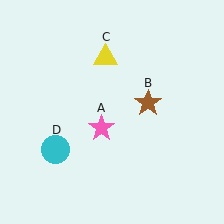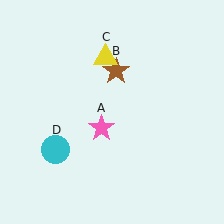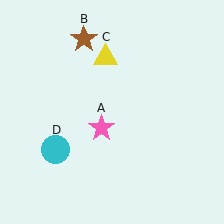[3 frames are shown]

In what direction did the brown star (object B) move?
The brown star (object B) moved up and to the left.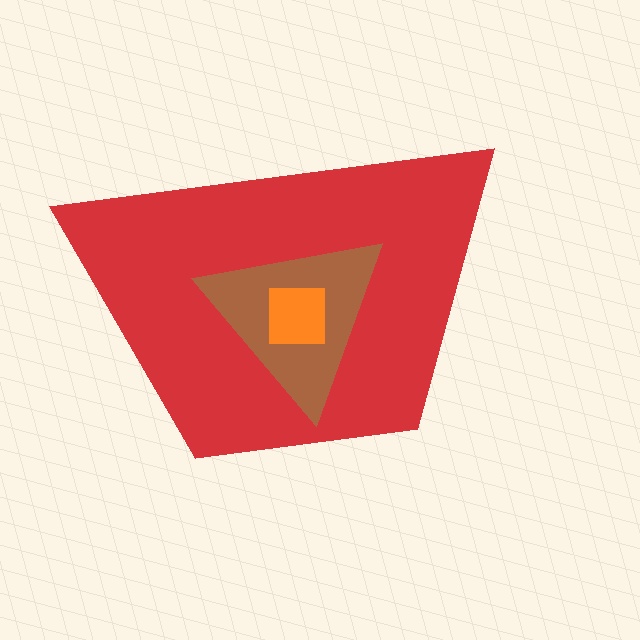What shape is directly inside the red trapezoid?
The brown triangle.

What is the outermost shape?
The red trapezoid.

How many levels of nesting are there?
3.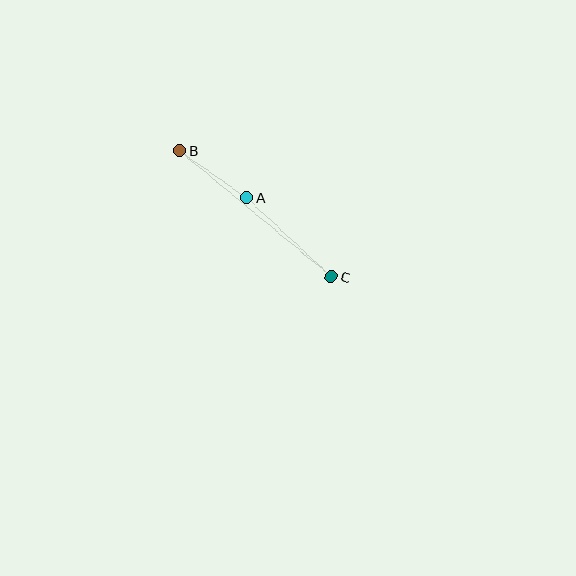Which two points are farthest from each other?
Points B and C are farthest from each other.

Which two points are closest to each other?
Points A and B are closest to each other.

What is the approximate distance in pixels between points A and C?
The distance between A and C is approximately 115 pixels.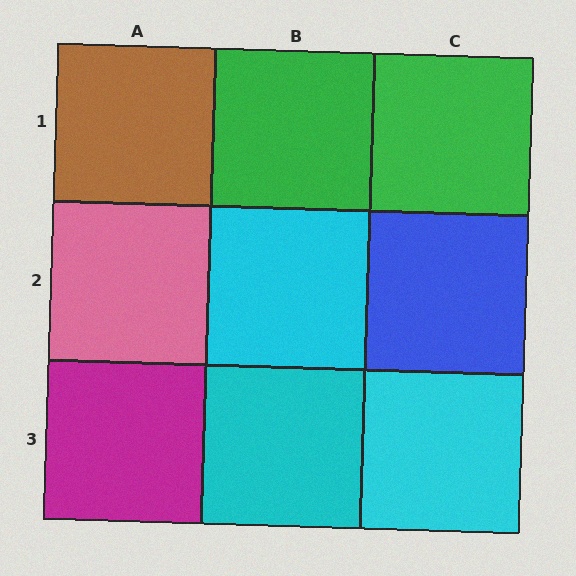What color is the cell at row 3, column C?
Cyan.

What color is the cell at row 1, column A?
Brown.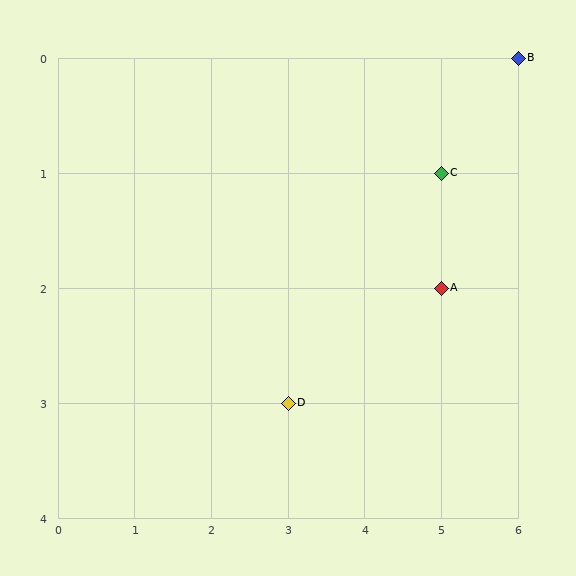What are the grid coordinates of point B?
Point B is at grid coordinates (6, 0).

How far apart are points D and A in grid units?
Points D and A are 2 columns and 1 row apart (about 2.2 grid units diagonally).